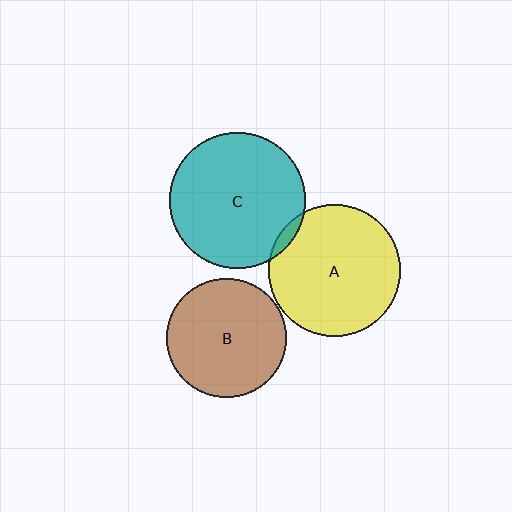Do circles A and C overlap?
Yes.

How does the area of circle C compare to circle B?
Approximately 1.3 times.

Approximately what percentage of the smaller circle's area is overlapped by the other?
Approximately 5%.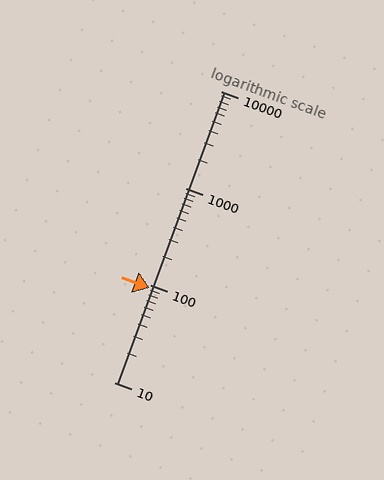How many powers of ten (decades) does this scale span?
The scale spans 3 decades, from 10 to 10000.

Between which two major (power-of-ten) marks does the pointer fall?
The pointer is between 10 and 100.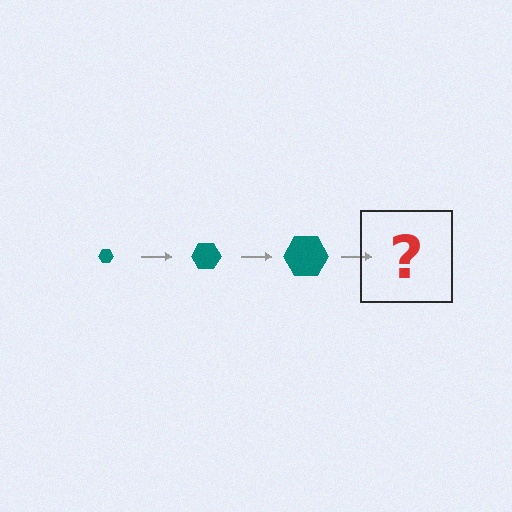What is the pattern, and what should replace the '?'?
The pattern is that the hexagon gets progressively larger each step. The '?' should be a teal hexagon, larger than the previous one.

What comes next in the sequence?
The next element should be a teal hexagon, larger than the previous one.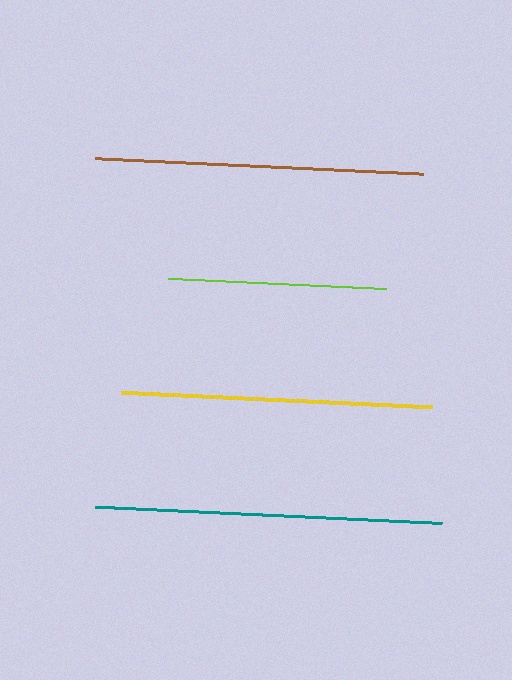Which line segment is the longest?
The teal line is the longest at approximately 347 pixels.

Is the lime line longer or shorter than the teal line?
The teal line is longer than the lime line.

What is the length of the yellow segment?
The yellow segment is approximately 311 pixels long.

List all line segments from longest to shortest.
From longest to shortest: teal, brown, yellow, lime.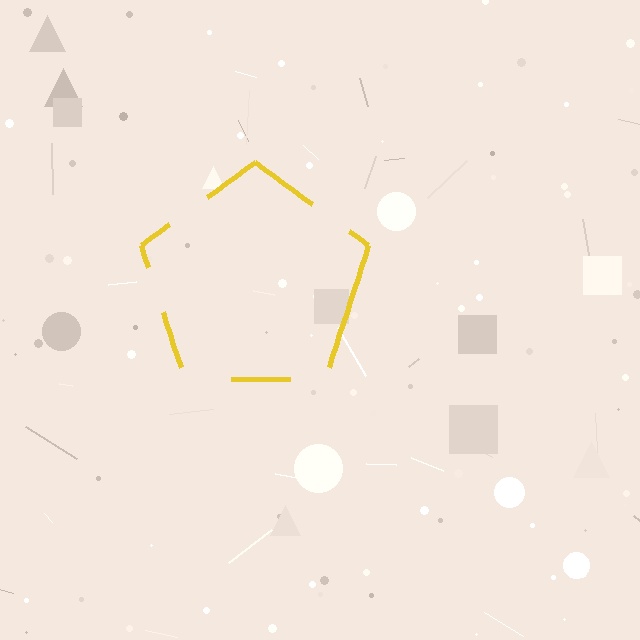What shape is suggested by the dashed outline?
The dashed outline suggests a pentagon.